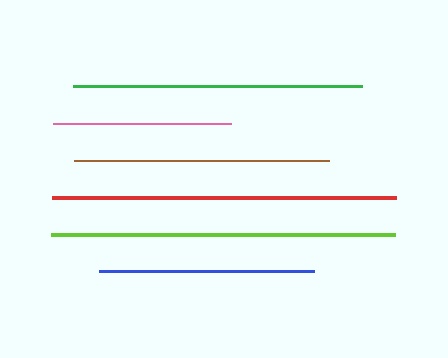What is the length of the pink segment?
The pink segment is approximately 178 pixels long.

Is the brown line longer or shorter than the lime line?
The lime line is longer than the brown line.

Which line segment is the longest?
The red line is the longest at approximately 345 pixels.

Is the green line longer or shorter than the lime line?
The lime line is longer than the green line.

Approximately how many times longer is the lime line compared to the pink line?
The lime line is approximately 1.9 times the length of the pink line.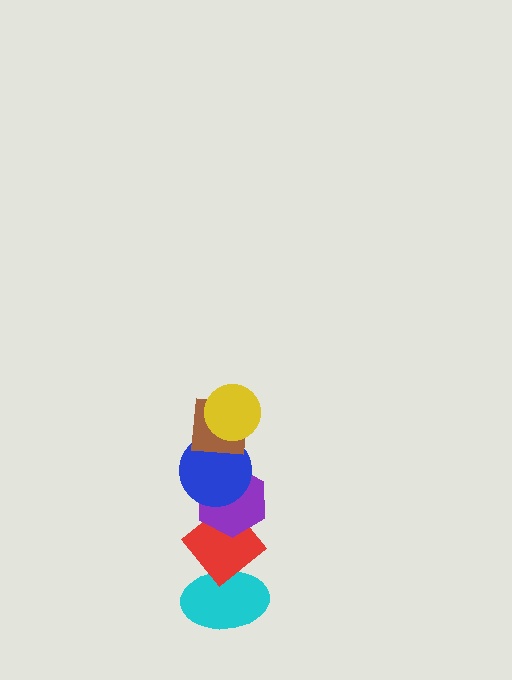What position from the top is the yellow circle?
The yellow circle is 1st from the top.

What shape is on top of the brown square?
The yellow circle is on top of the brown square.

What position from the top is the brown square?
The brown square is 2nd from the top.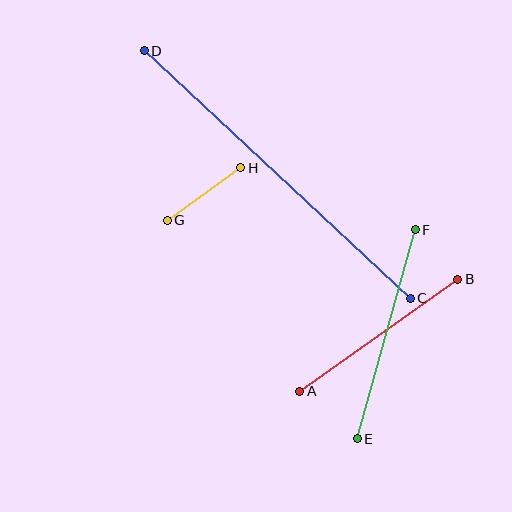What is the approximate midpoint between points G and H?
The midpoint is at approximately (204, 194) pixels.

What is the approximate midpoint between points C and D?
The midpoint is at approximately (277, 174) pixels.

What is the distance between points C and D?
The distance is approximately 363 pixels.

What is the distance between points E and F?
The distance is approximately 217 pixels.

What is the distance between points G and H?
The distance is approximately 91 pixels.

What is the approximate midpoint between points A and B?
The midpoint is at approximately (379, 335) pixels.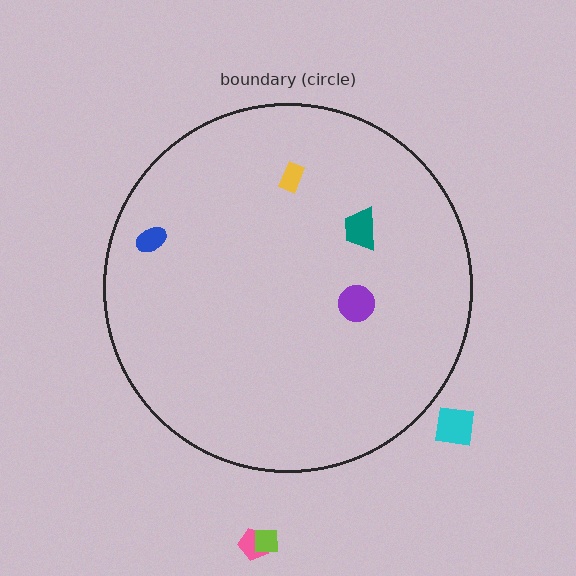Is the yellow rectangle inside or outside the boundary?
Inside.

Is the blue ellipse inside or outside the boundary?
Inside.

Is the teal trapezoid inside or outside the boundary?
Inside.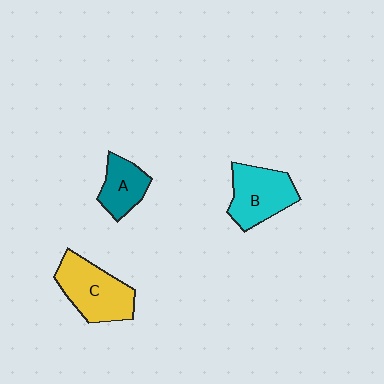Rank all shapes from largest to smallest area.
From largest to smallest: C (yellow), B (cyan), A (teal).